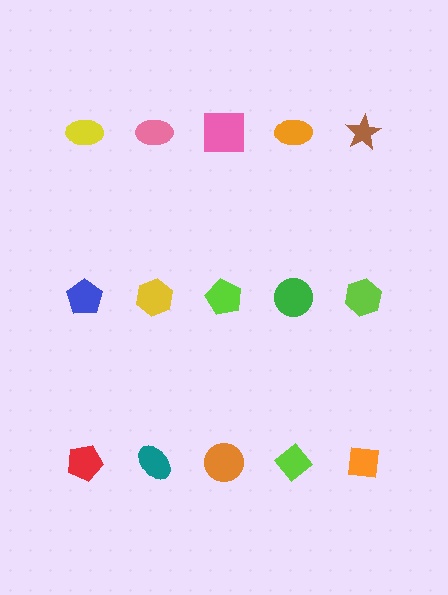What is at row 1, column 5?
A brown star.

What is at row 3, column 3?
An orange circle.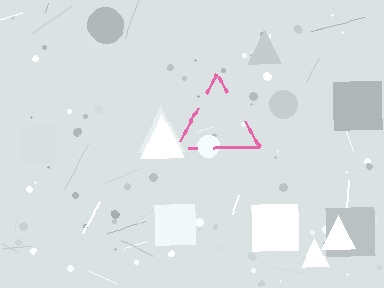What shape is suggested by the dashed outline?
The dashed outline suggests a triangle.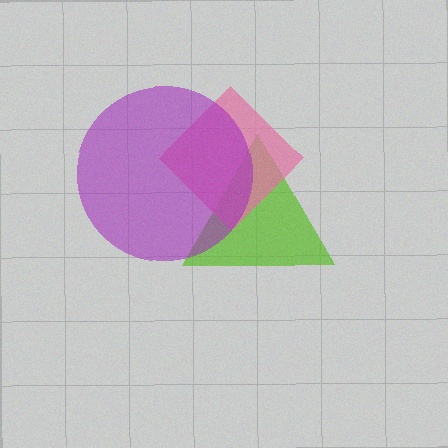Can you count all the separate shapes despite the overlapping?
Yes, there are 3 separate shapes.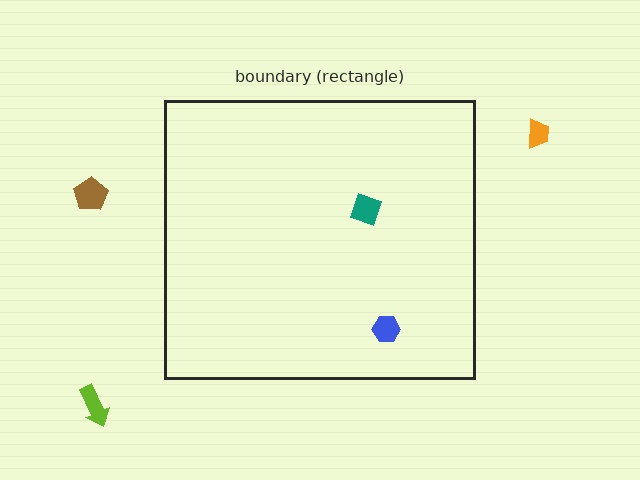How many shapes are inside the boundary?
2 inside, 3 outside.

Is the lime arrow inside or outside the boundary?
Outside.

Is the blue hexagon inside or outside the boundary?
Inside.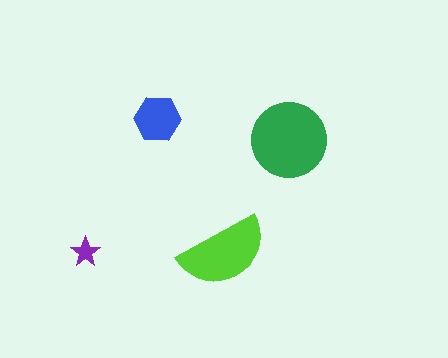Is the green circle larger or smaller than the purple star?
Larger.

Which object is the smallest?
The purple star.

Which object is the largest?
The green circle.